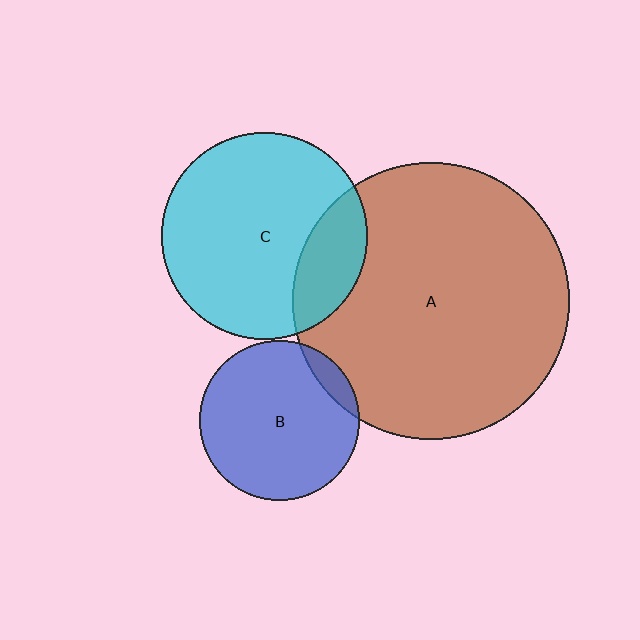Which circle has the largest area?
Circle A (brown).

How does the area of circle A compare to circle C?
Approximately 1.8 times.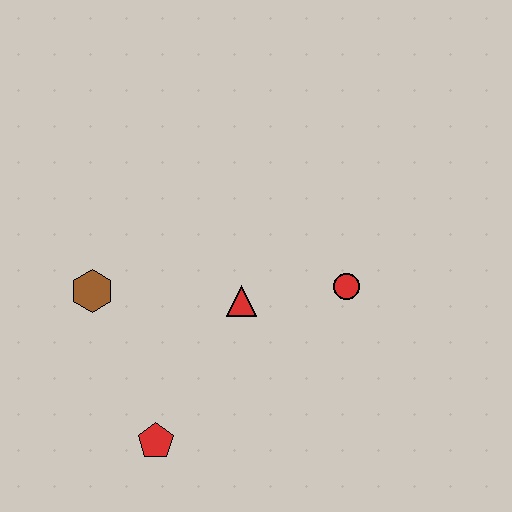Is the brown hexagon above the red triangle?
Yes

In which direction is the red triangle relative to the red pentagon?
The red triangle is above the red pentagon.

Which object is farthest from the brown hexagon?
The red circle is farthest from the brown hexagon.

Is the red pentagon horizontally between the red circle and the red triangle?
No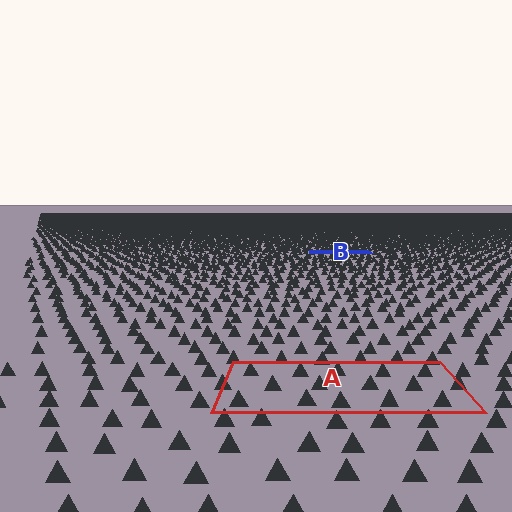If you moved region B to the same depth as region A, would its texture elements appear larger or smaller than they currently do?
They would appear larger. At a closer depth, the same texture elements are projected at a bigger on-screen size.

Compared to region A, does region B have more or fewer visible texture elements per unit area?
Region B has more texture elements per unit area — they are packed more densely because it is farther away.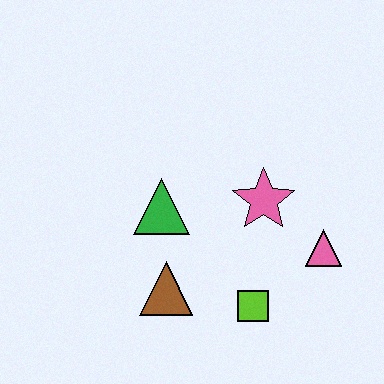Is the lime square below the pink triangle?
Yes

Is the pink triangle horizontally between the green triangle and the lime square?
No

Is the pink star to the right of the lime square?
Yes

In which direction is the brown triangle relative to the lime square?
The brown triangle is to the left of the lime square.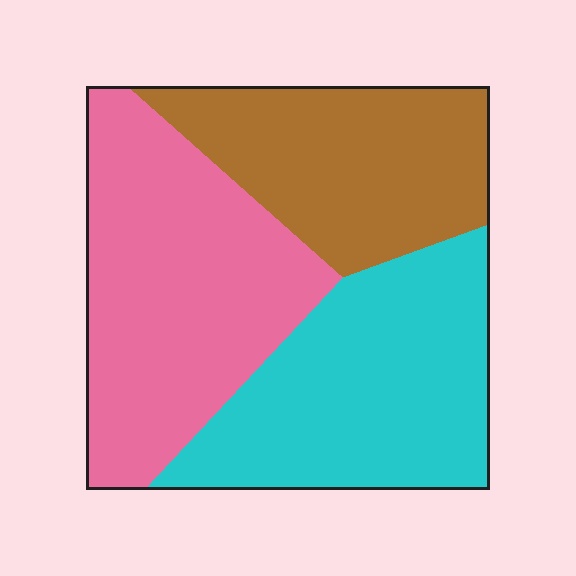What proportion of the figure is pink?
Pink covers around 40% of the figure.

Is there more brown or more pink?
Pink.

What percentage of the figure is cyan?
Cyan takes up about one third (1/3) of the figure.